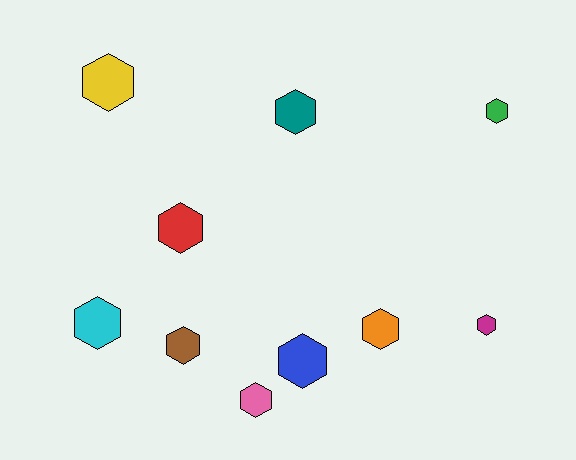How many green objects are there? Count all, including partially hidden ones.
There is 1 green object.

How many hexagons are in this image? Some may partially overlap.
There are 10 hexagons.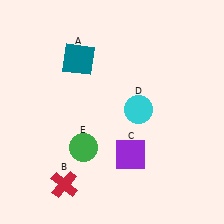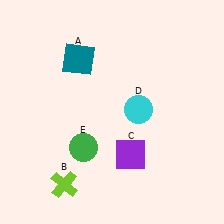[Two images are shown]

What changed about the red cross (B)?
In Image 1, B is red. In Image 2, it changed to lime.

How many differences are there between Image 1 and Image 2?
There is 1 difference between the two images.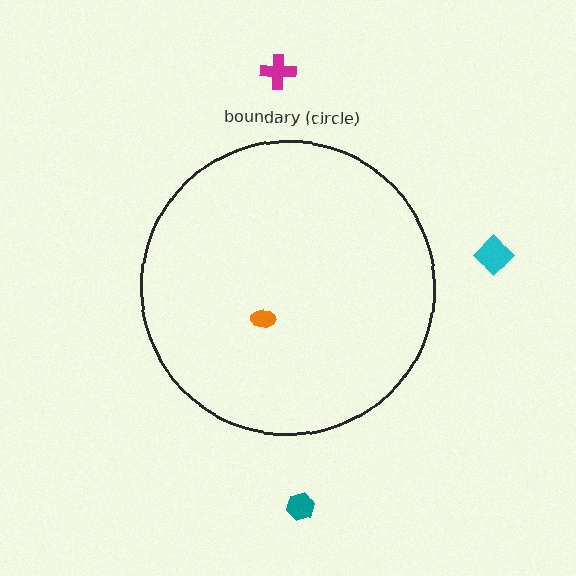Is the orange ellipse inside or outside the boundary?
Inside.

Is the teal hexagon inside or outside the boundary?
Outside.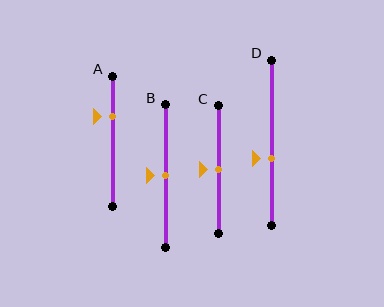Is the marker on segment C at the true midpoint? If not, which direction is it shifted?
Yes, the marker on segment C is at the true midpoint.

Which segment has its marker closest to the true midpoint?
Segment B has its marker closest to the true midpoint.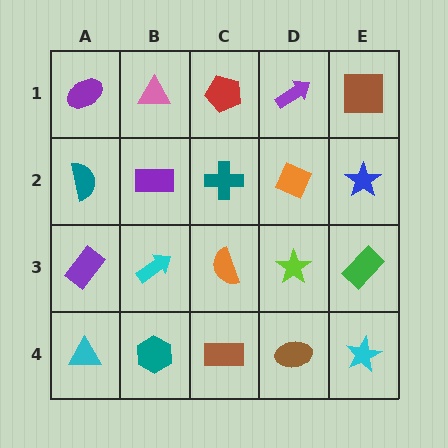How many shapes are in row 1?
5 shapes.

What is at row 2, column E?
A blue star.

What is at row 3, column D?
A lime star.